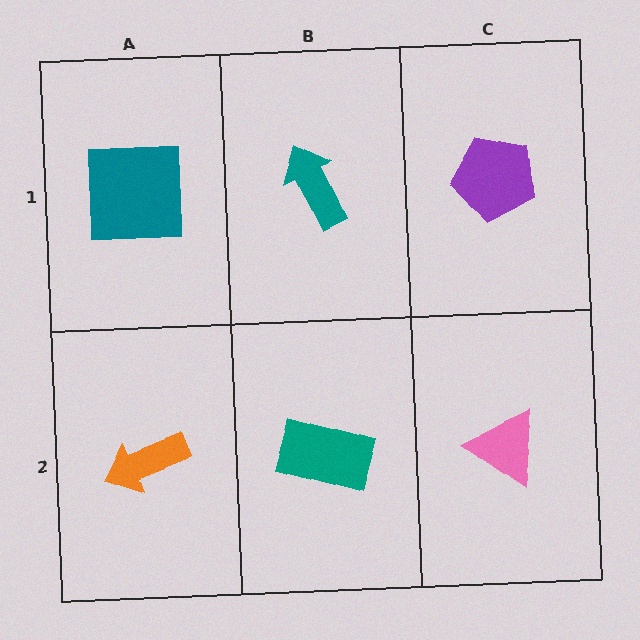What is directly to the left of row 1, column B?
A teal square.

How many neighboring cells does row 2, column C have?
2.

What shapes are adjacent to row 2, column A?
A teal square (row 1, column A), a teal rectangle (row 2, column B).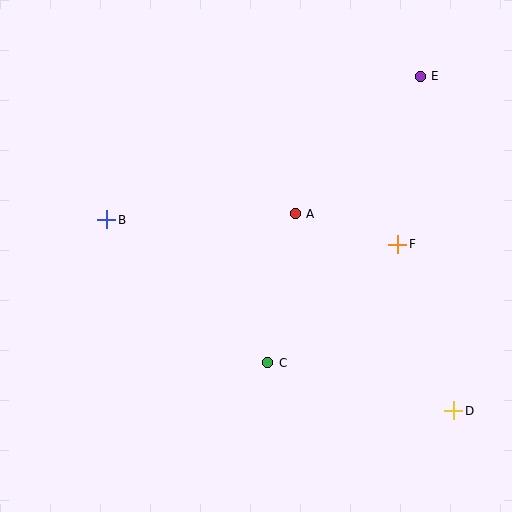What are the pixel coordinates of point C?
Point C is at (268, 363).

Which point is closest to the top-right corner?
Point E is closest to the top-right corner.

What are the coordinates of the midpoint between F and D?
The midpoint between F and D is at (426, 327).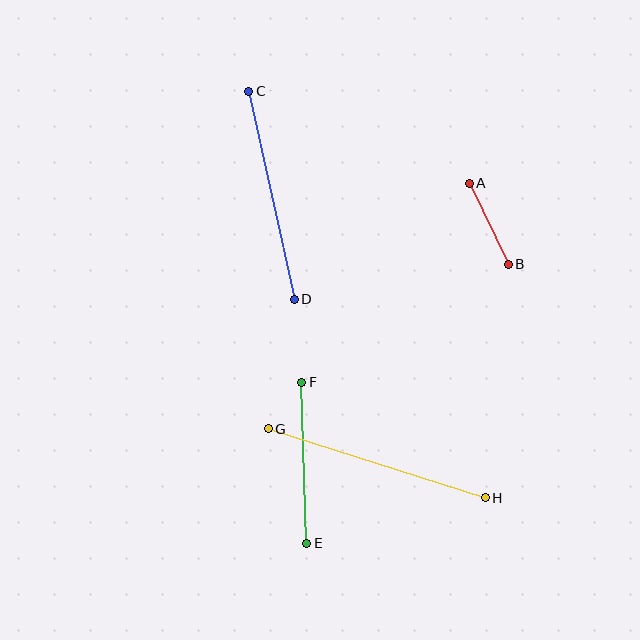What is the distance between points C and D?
The distance is approximately 213 pixels.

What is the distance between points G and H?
The distance is approximately 228 pixels.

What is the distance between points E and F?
The distance is approximately 161 pixels.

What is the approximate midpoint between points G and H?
The midpoint is at approximately (377, 463) pixels.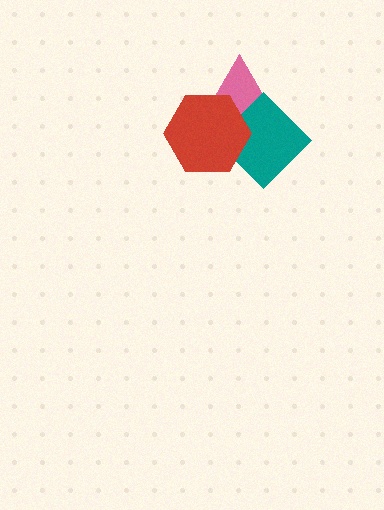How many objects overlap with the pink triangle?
2 objects overlap with the pink triangle.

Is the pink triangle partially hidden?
Yes, it is partially covered by another shape.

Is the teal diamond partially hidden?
Yes, it is partially covered by another shape.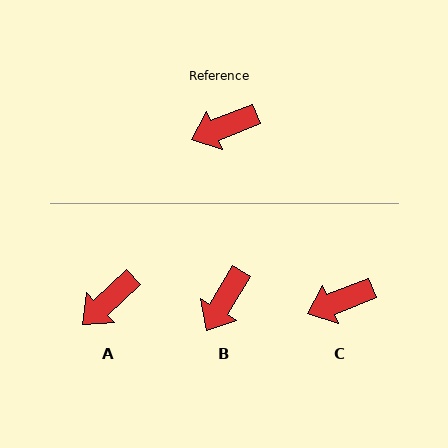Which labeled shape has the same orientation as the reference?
C.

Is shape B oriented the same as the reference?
No, it is off by about 37 degrees.